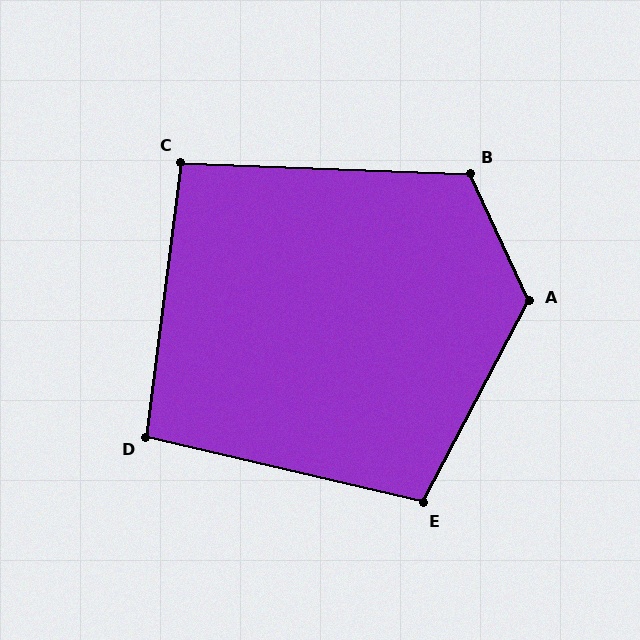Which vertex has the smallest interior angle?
C, at approximately 95 degrees.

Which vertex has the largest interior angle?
A, at approximately 128 degrees.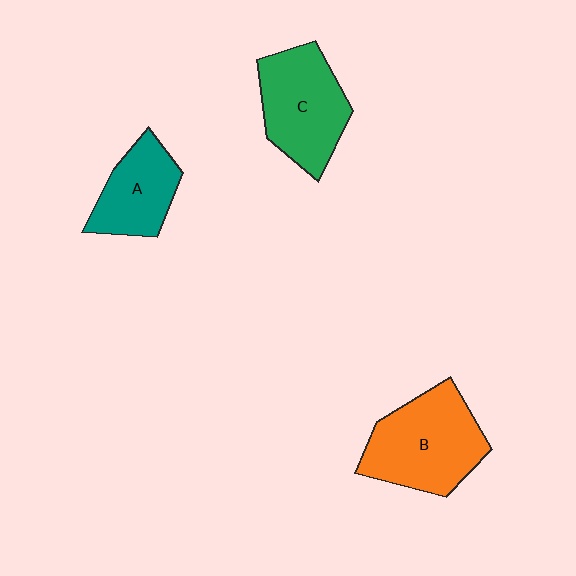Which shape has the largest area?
Shape B (orange).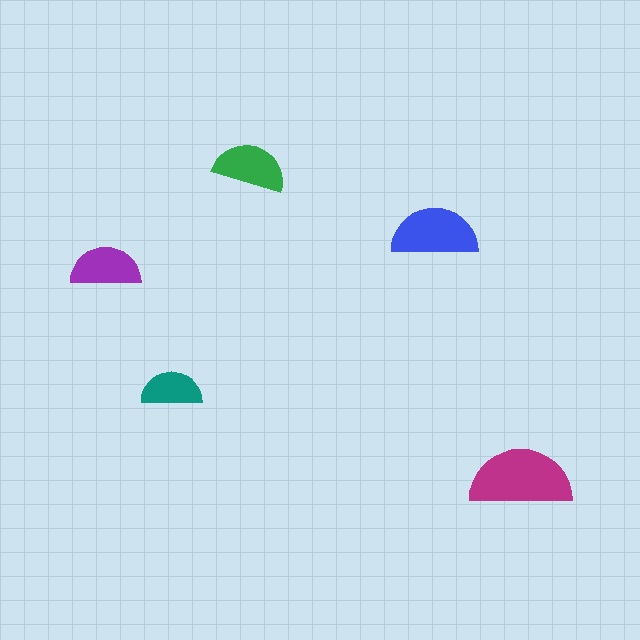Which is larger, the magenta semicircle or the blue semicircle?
The magenta one.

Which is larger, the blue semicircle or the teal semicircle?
The blue one.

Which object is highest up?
The green semicircle is topmost.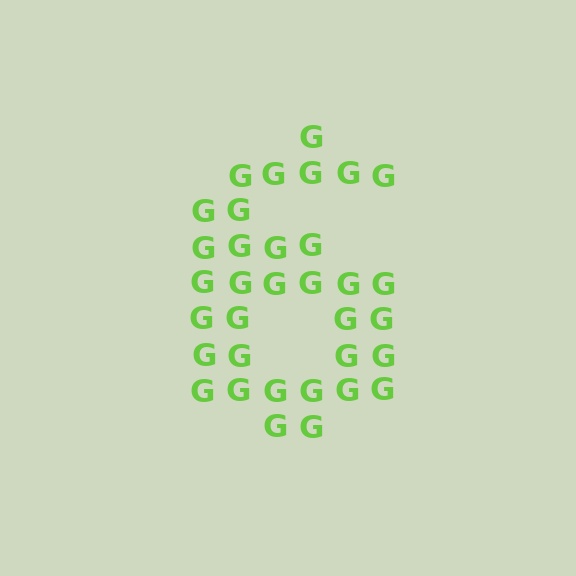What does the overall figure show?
The overall figure shows the digit 6.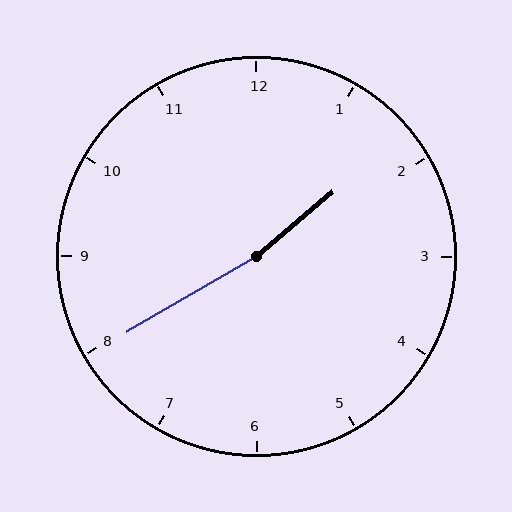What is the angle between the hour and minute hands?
Approximately 170 degrees.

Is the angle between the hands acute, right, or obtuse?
It is obtuse.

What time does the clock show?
1:40.